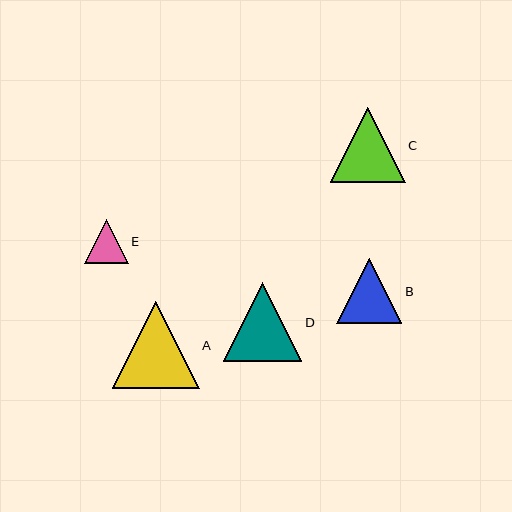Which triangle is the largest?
Triangle A is the largest with a size of approximately 87 pixels.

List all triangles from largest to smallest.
From largest to smallest: A, D, C, B, E.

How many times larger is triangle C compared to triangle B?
Triangle C is approximately 1.2 times the size of triangle B.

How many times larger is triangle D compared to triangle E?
Triangle D is approximately 1.8 times the size of triangle E.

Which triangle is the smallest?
Triangle E is the smallest with a size of approximately 44 pixels.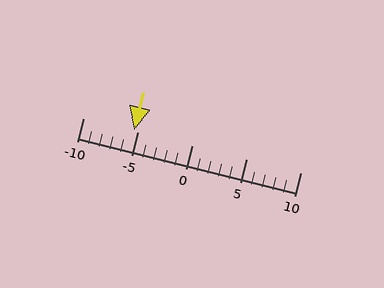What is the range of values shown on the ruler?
The ruler shows values from -10 to 10.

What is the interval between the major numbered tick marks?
The major tick marks are spaced 5 units apart.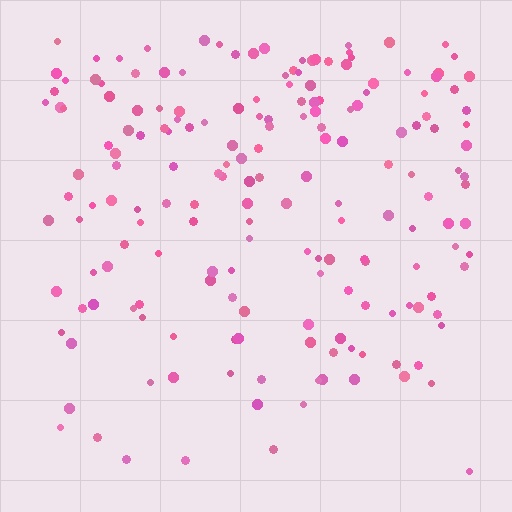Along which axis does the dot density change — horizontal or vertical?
Vertical.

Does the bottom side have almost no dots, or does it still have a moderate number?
Still a moderate number, just noticeably fewer than the top.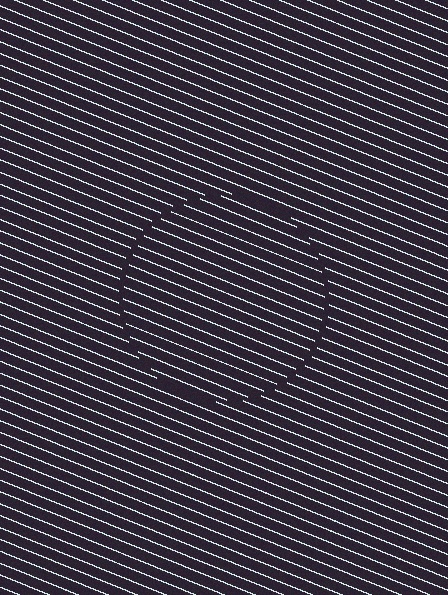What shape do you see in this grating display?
An illusory circle. The interior of the shape contains the same grating, shifted by half a period — the contour is defined by the phase discontinuity where line-ends from the inner and outer gratings abut.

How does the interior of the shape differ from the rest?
The interior of the shape contains the same grating, shifted by half a period — the contour is defined by the phase discontinuity where line-ends from the inner and outer gratings abut.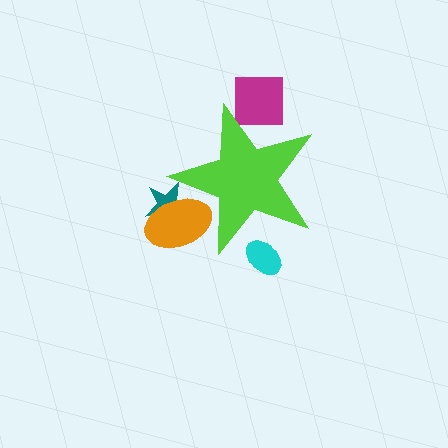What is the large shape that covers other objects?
A lime star.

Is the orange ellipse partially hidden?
Yes, the orange ellipse is partially hidden behind the lime star.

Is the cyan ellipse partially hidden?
Yes, the cyan ellipse is partially hidden behind the lime star.